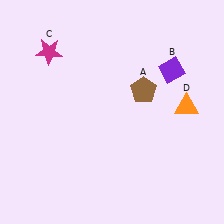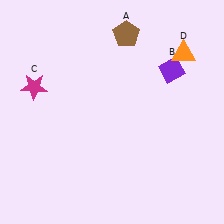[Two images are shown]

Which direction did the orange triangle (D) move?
The orange triangle (D) moved up.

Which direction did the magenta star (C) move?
The magenta star (C) moved down.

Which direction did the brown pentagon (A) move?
The brown pentagon (A) moved up.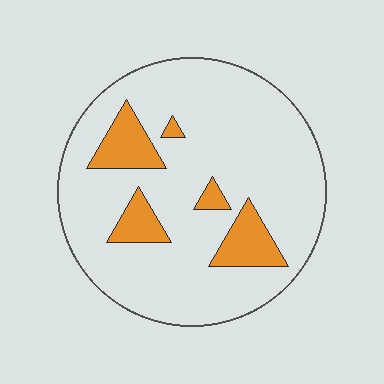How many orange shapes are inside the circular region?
5.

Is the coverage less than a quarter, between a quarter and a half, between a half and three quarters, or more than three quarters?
Less than a quarter.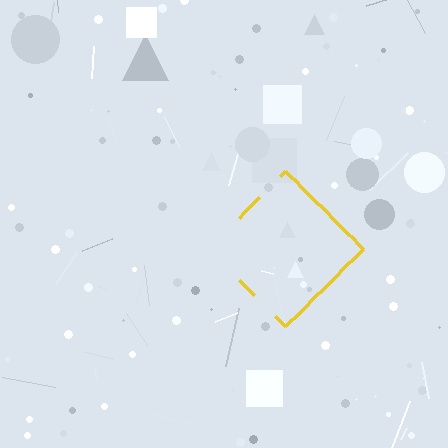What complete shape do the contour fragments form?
The contour fragments form a diamond.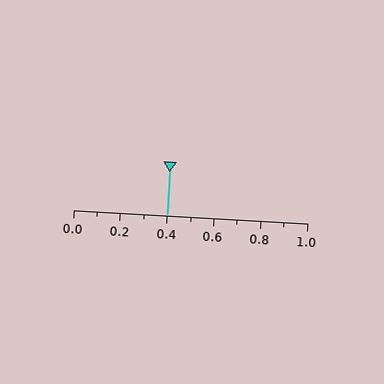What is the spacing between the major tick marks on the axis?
The major ticks are spaced 0.2 apart.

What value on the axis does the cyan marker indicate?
The marker indicates approximately 0.4.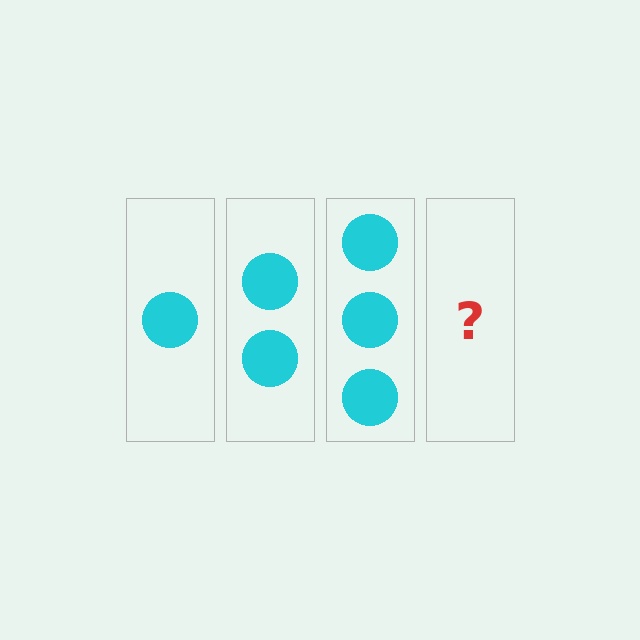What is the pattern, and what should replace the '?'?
The pattern is that each step adds one more circle. The '?' should be 4 circles.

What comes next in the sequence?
The next element should be 4 circles.